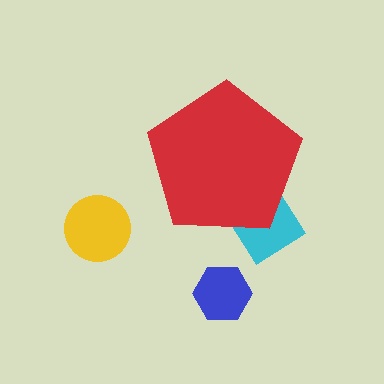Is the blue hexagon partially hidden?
No, the blue hexagon is fully visible.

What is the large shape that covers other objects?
A red pentagon.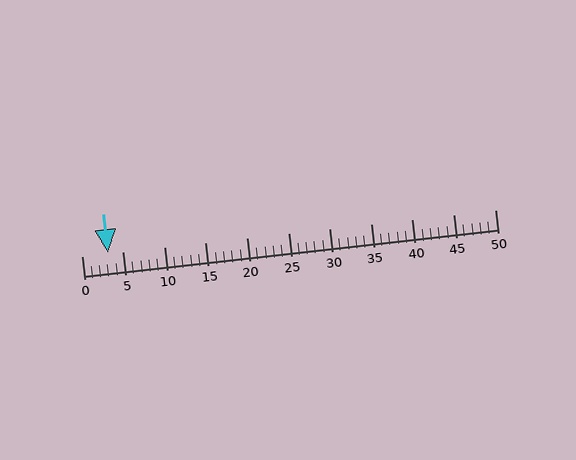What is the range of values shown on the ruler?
The ruler shows values from 0 to 50.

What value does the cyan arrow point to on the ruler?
The cyan arrow points to approximately 3.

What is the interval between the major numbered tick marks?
The major tick marks are spaced 5 units apart.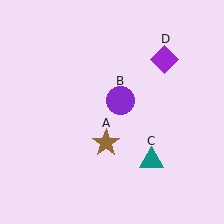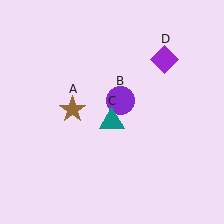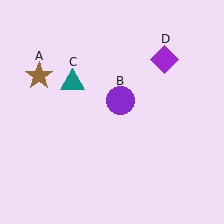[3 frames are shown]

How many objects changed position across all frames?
2 objects changed position: brown star (object A), teal triangle (object C).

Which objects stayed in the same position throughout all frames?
Purple circle (object B) and purple diamond (object D) remained stationary.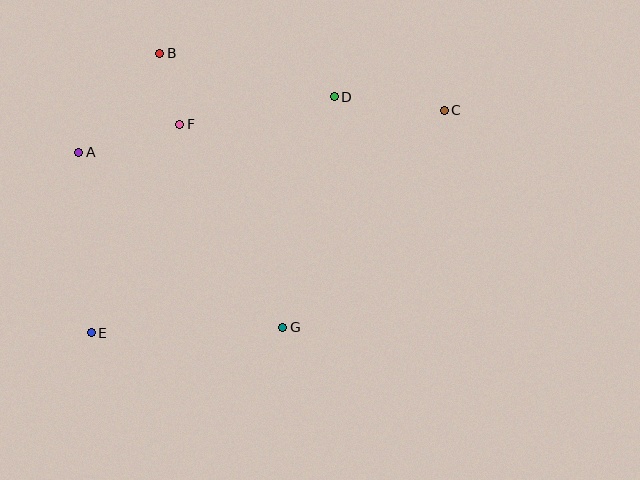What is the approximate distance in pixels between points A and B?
The distance between A and B is approximately 128 pixels.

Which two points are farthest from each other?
Points C and E are farthest from each other.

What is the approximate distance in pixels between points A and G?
The distance between A and G is approximately 269 pixels.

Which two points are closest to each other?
Points B and F are closest to each other.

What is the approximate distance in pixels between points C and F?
The distance between C and F is approximately 265 pixels.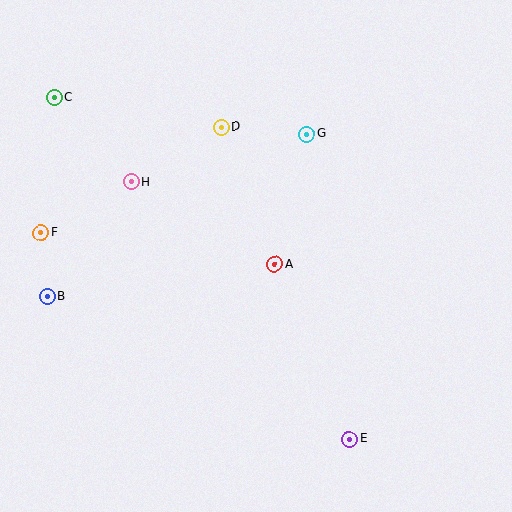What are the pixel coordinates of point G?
Point G is at (307, 134).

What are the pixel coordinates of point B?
Point B is at (47, 297).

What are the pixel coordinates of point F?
Point F is at (41, 232).